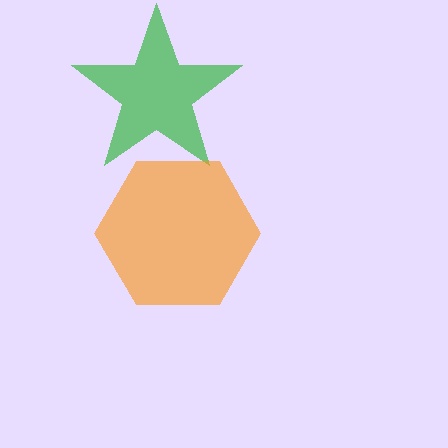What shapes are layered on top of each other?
The layered shapes are: a green star, an orange hexagon.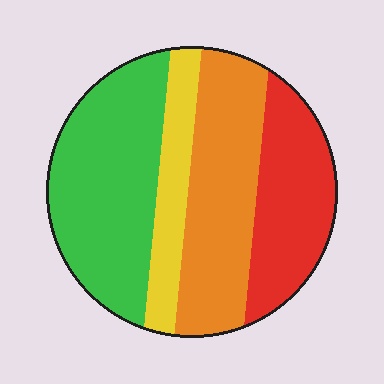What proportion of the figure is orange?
Orange takes up about one quarter (1/4) of the figure.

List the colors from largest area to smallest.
From largest to smallest: green, orange, red, yellow.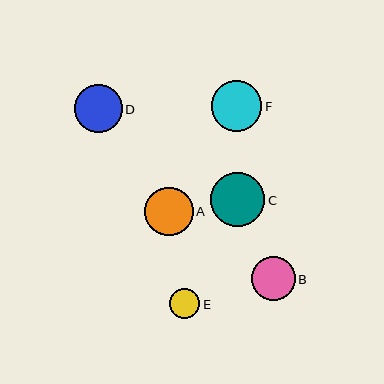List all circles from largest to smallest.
From largest to smallest: C, F, A, D, B, E.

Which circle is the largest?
Circle C is the largest with a size of approximately 54 pixels.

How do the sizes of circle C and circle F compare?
Circle C and circle F are approximately the same size.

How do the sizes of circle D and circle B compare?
Circle D and circle B are approximately the same size.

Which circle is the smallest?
Circle E is the smallest with a size of approximately 30 pixels.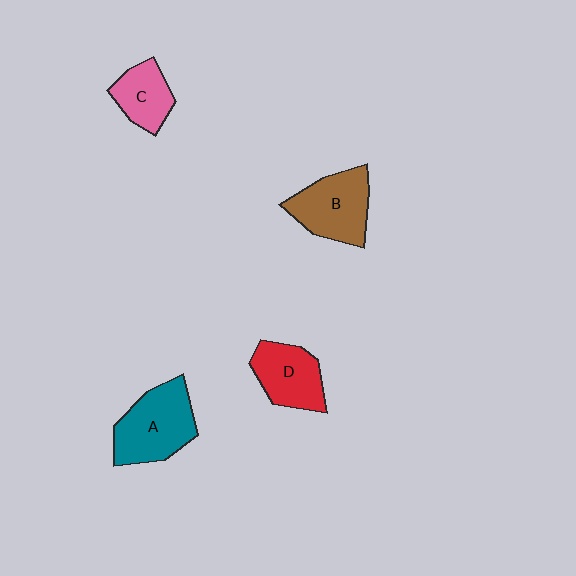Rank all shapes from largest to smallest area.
From largest to smallest: A (teal), B (brown), D (red), C (pink).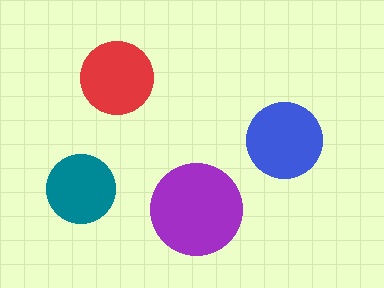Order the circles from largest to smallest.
the purple one, the blue one, the red one, the teal one.